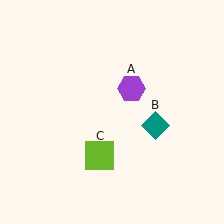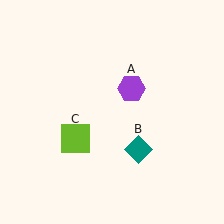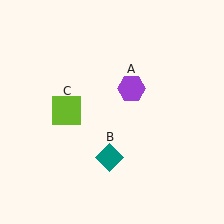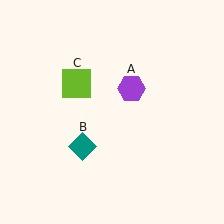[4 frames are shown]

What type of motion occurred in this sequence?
The teal diamond (object B), lime square (object C) rotated clockwise around the center of the scene.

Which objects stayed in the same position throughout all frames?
Purple hexagon (object A) remained stationary.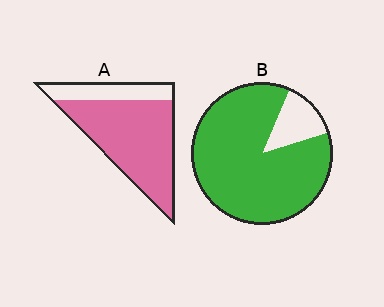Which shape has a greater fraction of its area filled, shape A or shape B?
Shape B.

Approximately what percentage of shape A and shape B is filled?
A is approximately 75% and B is approximately 85%.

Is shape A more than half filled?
Yes.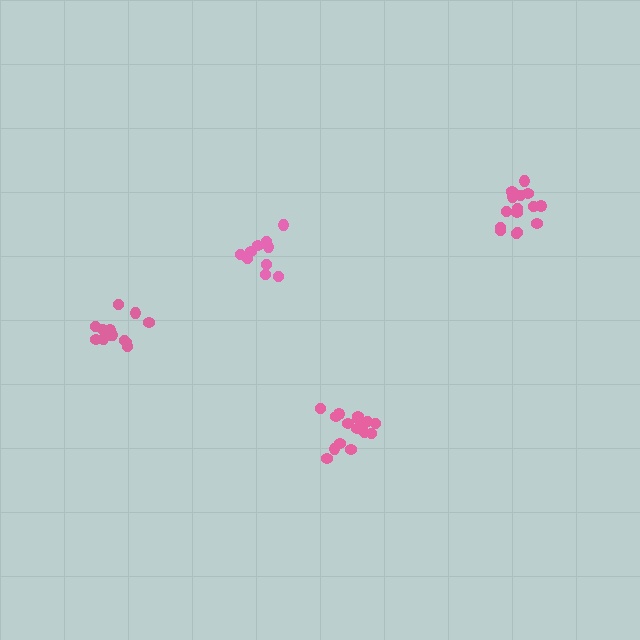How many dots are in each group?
Group 1: 10 dots, Group 2: 16 dots, Group 3: 13 dots, Group 4: 15 dots (54 total).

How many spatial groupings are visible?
There are 4 spatial groupings.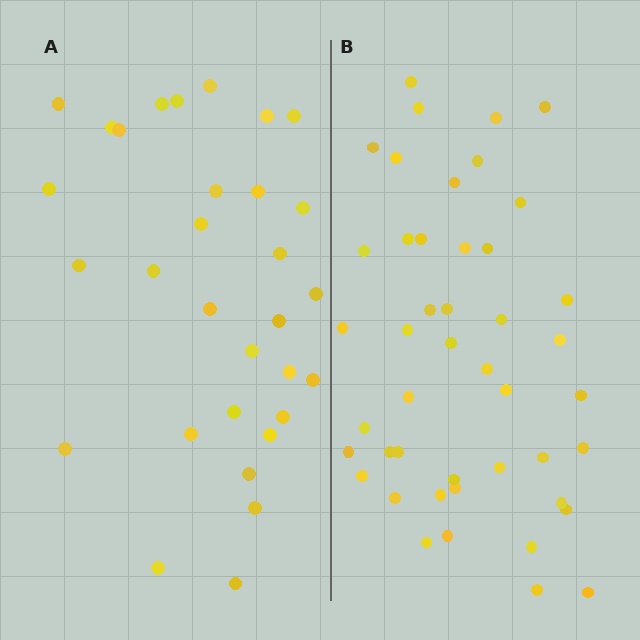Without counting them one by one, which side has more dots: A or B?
Region B (the right region) has more dots.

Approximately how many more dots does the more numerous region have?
Region B has approximately 15 more dots than region A.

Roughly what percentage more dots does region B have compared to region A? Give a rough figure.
About 45% more.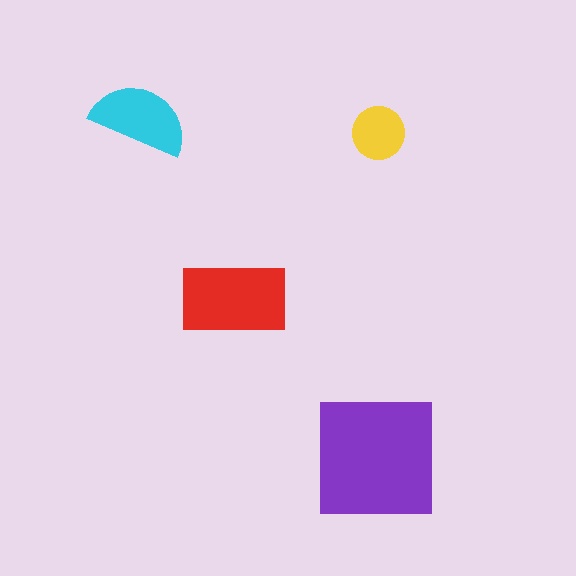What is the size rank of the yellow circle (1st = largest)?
4th.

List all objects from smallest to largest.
The yellow circle, the cyan semicircle, the red rectangle, the purple square.